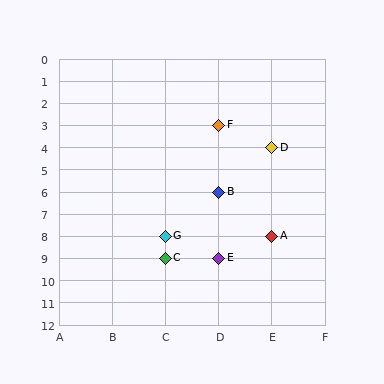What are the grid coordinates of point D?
Point D is at grid coordinates (E, 4).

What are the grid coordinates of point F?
Point F is at grid coordinates (D, 3).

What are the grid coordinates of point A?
Point A is at grid coordinates (E, 8).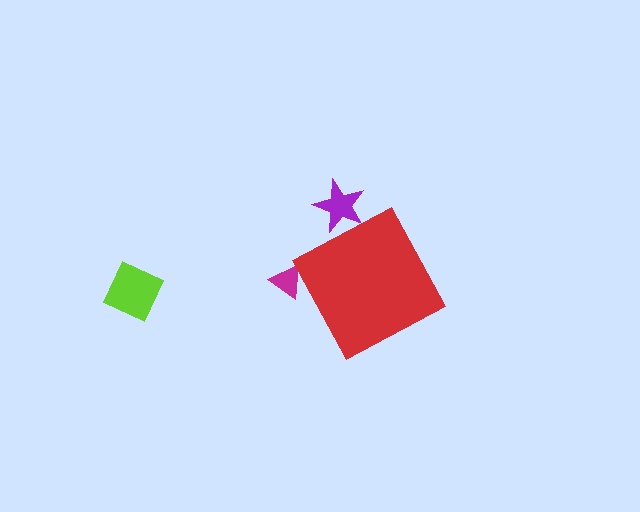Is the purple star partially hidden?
Yes, the purple star is partially hidden behind the red diamond.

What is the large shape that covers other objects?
A red diamond.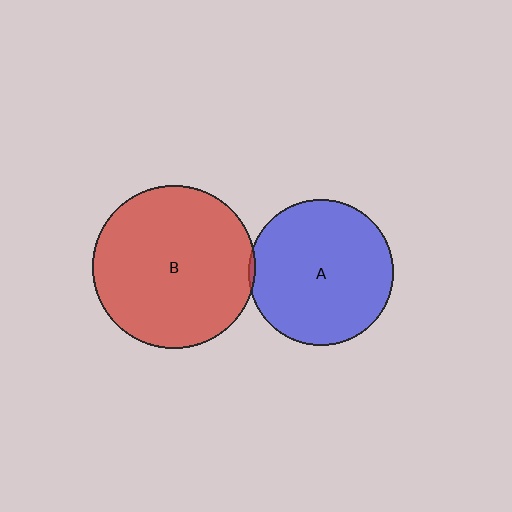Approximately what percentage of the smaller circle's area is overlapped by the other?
Approximately 5%.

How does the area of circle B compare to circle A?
Approximately 1.3 times.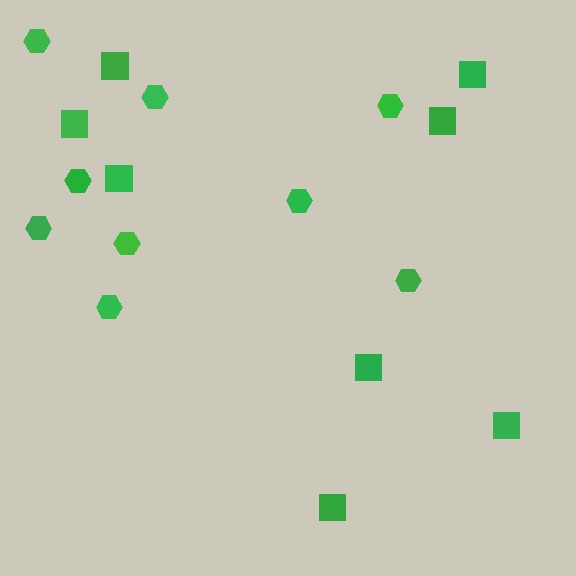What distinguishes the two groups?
There are 2 groups: one group of squares (8) and one group of hexagons (9).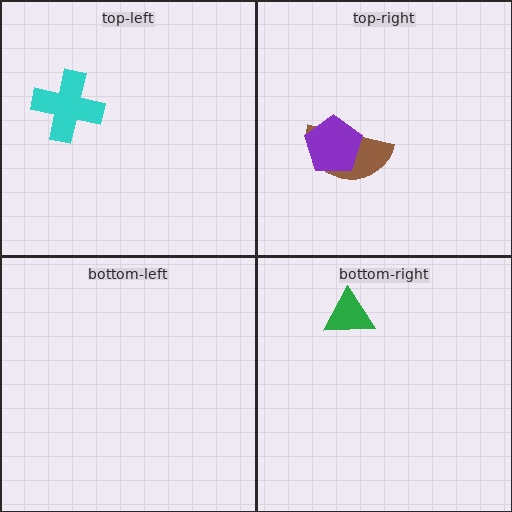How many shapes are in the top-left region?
1.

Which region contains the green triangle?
The bottom-right region.